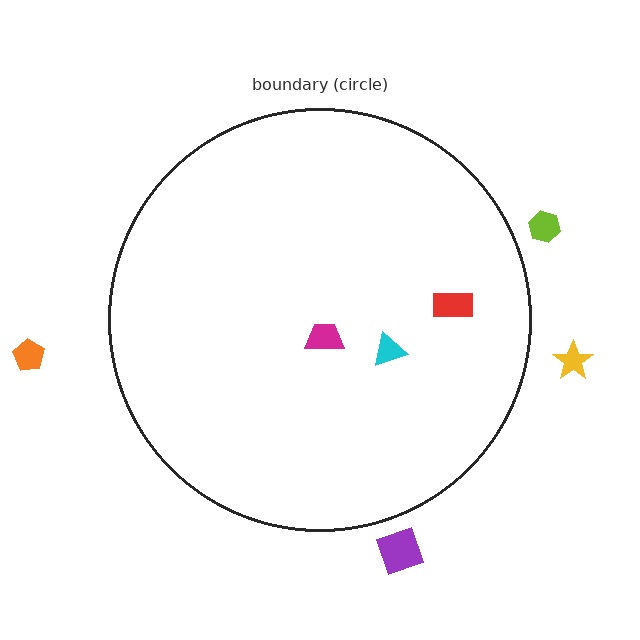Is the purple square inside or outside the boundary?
Outside.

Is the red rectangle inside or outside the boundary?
Inside.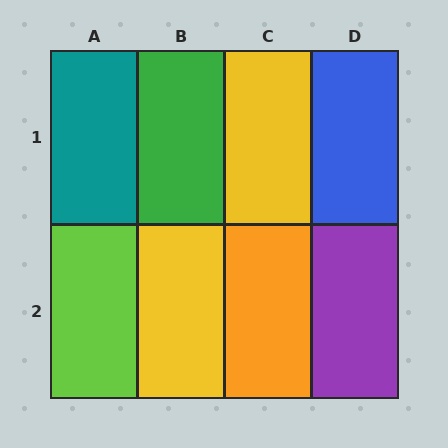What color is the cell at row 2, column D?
Purple.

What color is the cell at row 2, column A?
Lime.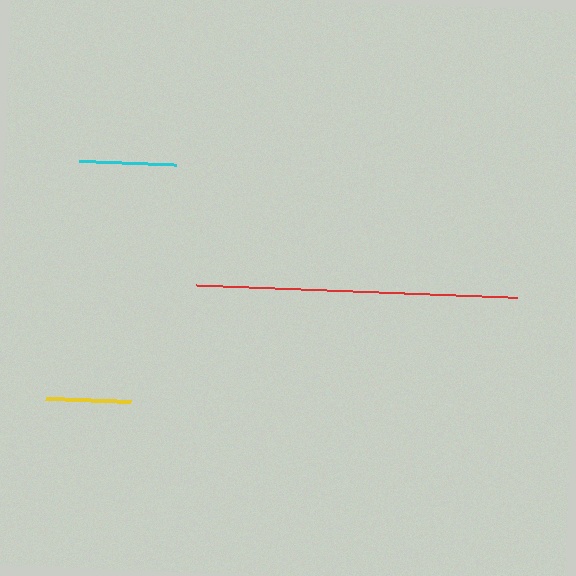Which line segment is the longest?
The red line is the longest at approximately 322 pixels.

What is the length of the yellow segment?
The yellow segment is approximately 85 pixels long.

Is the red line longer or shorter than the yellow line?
The red line is longer than the yellow line.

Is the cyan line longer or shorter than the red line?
The red line is longer than the cyan line.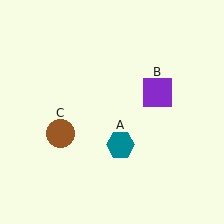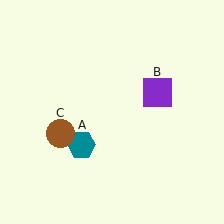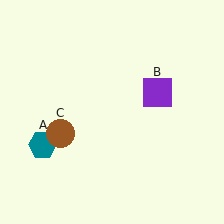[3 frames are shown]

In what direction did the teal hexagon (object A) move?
The teal hexagon (object A) moved left.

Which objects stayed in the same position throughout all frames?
Purple square (object B) and brown circle (object C) remained stationary.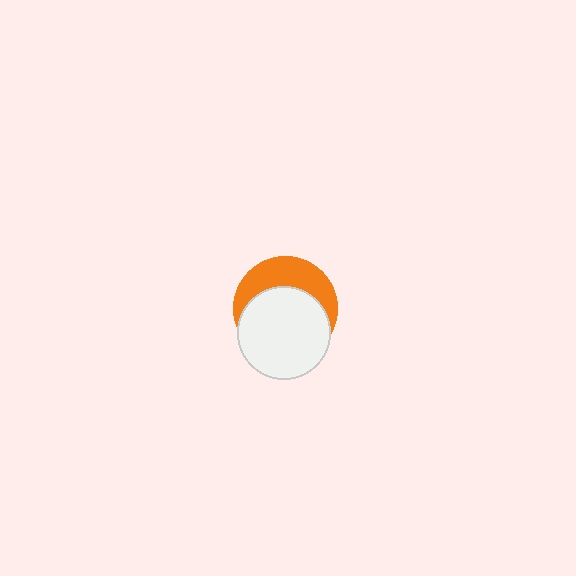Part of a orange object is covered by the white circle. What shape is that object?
It is a circle.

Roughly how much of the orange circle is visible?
A small part of it is visible (roughly 39%).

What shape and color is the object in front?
The object in front is a white circle.